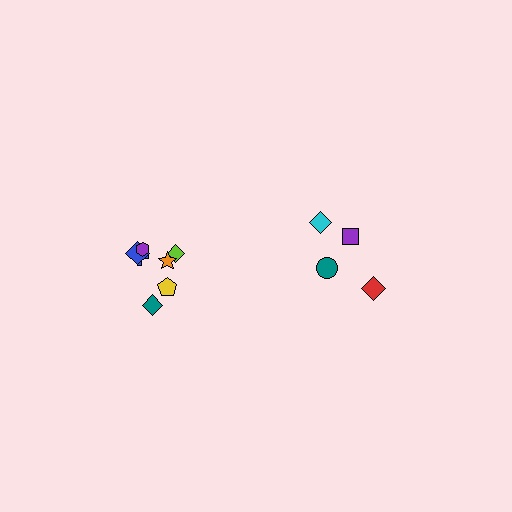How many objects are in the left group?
There are 7 objects.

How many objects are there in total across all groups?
There are 11 objects.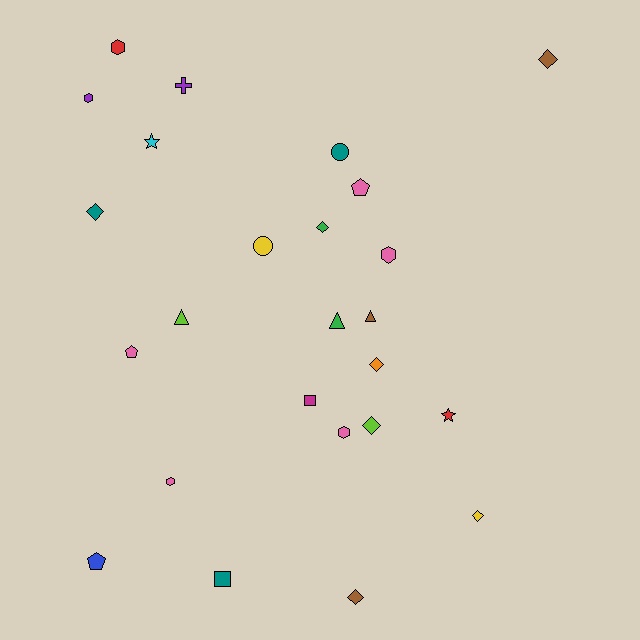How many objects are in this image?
There are 25 objects.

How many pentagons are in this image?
There are 3 pentagons.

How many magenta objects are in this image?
There is 1 magenta object.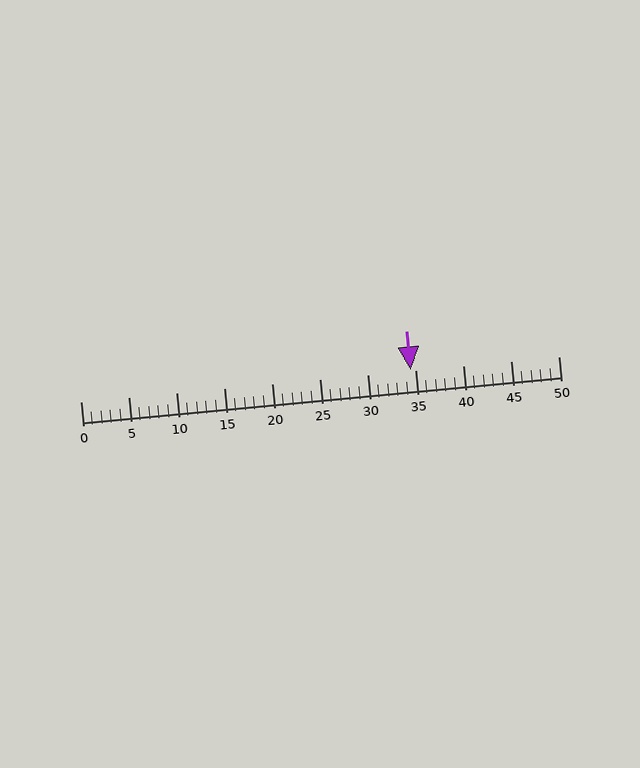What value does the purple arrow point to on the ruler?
The purple arrow points to approximately 34.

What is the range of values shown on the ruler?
The ruler shows values from 0 to 50.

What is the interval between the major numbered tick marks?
The major tick marks are spaced 5 units apart.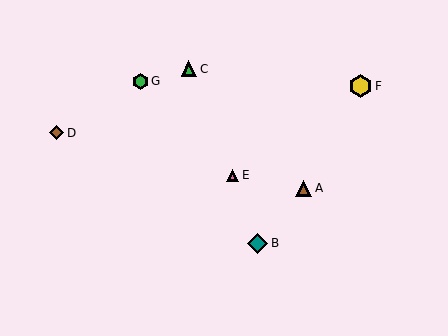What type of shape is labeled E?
Shape E is a pink triangle.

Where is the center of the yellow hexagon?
The center of the yellow hexagon is at (361, 86).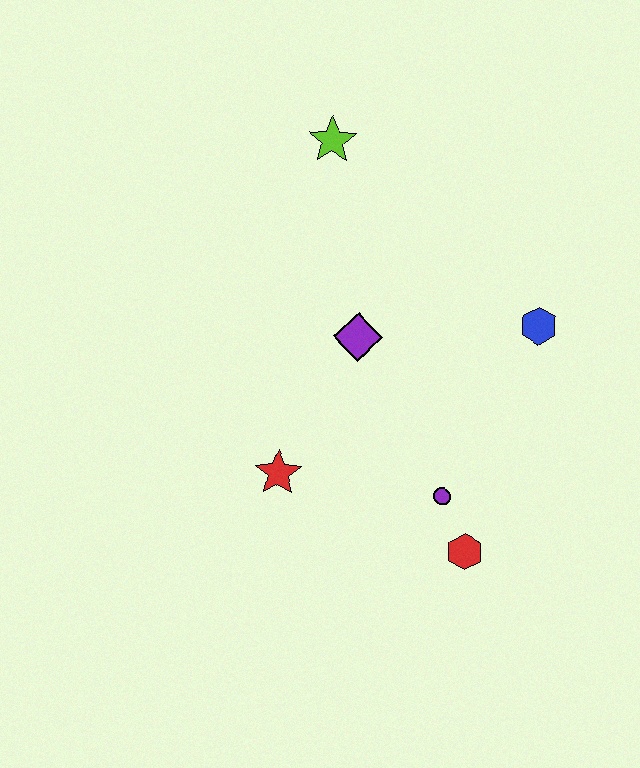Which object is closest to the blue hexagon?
The purple diamond is closest to the blue hexagon.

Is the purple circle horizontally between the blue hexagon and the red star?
Yes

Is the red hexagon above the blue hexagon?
No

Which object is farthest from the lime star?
The red hexagon is farthest from the lime star.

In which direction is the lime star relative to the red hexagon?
The lime star is above the red hexagon.